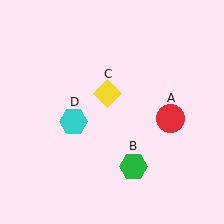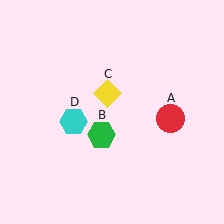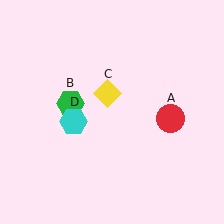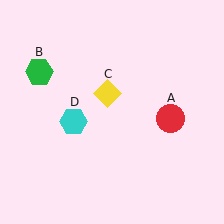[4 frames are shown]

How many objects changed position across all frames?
1 object changed position: green hexagon (object B).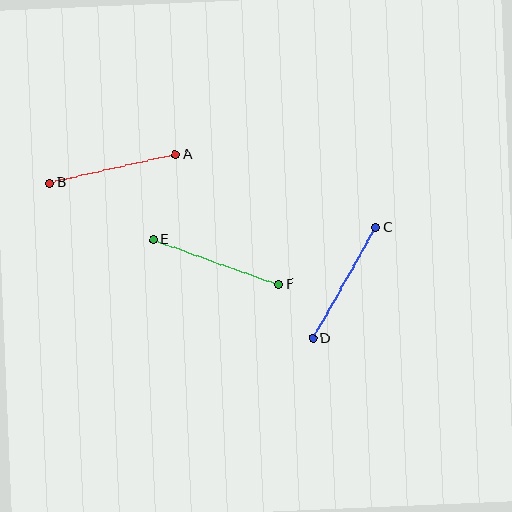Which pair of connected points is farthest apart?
Points E and F are farthest apart.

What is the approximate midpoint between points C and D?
The midpoint is at approximately (344, 283) pixels.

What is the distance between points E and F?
The distance is approximately 133 pixels.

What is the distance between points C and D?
The distance is approximately 127 pixels.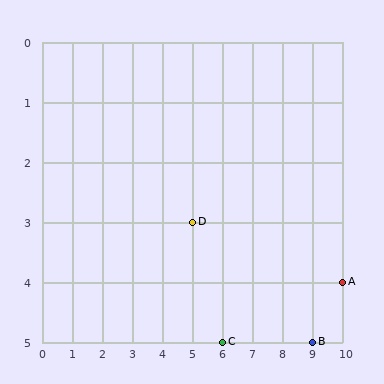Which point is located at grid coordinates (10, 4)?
Point A is at (10, 4).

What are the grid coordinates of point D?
Point D is at grid coordinates (5, 3).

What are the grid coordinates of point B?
Point B is at grid coordinates (9, 5).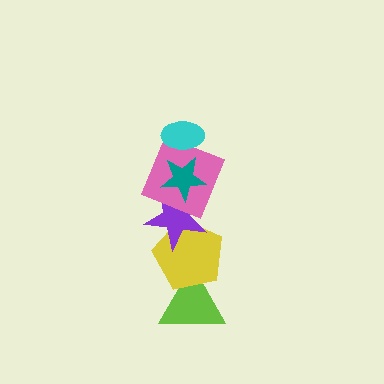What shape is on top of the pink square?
The teal star is on top of the pink square.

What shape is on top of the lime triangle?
The yellow pentagon is on top of the lime triangle.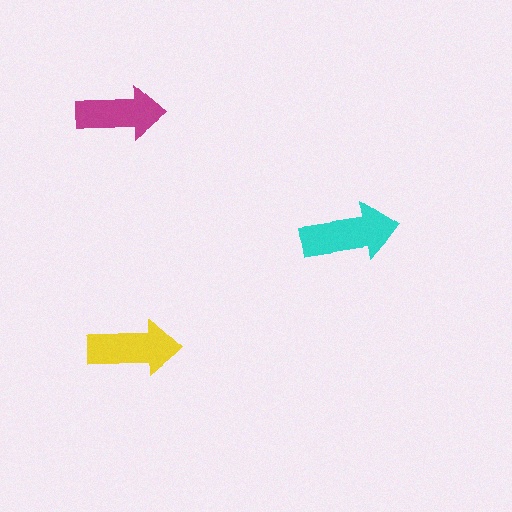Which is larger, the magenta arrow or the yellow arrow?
The yellow one.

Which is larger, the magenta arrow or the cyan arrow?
The cyan one.